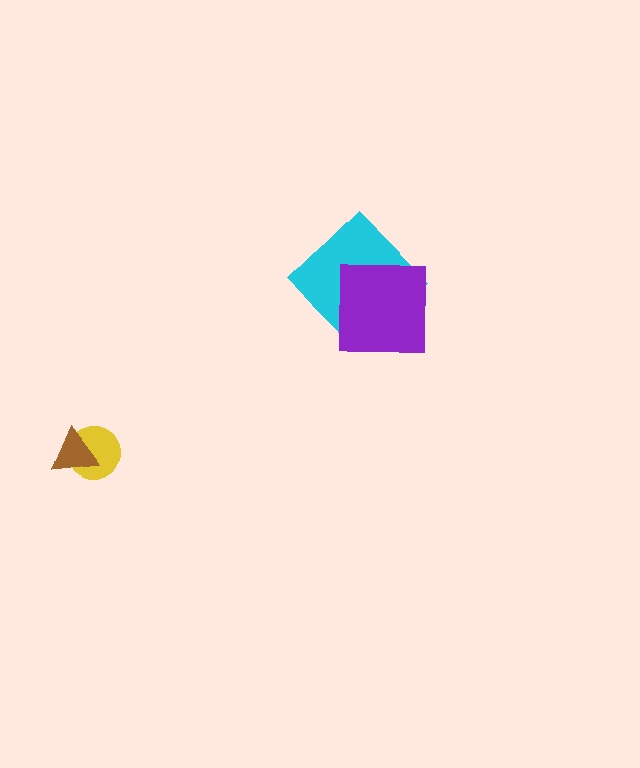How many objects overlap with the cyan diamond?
1 object overlaps with the cyan diamond.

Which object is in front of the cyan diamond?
The purple square is in front of the cyan diamond.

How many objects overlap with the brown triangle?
1 object overlaps with the brown triangle.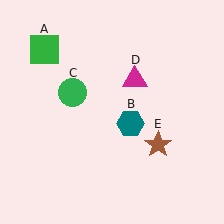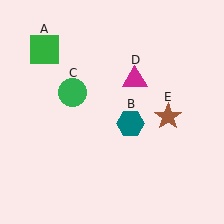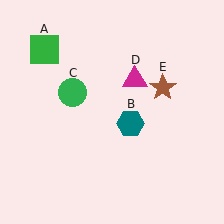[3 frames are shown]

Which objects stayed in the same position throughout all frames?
Green square (object A) and teal hexagon (object B) and green circle (object C) and magenta triangle (object D) remained stationary.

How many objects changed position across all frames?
1 object changed position: brown star (object E).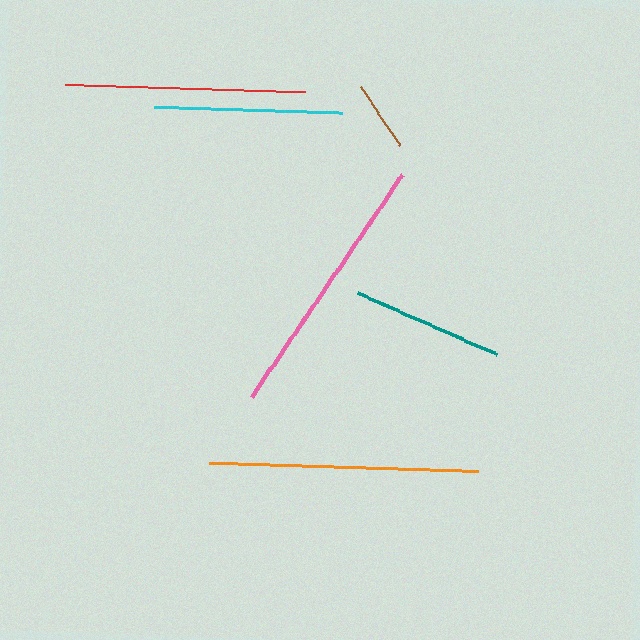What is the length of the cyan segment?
The cyan segment is approximately 188 pixels long.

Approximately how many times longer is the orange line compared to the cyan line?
The orange line is approximately 1.4 times the length of the cyan line.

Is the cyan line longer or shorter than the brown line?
The cyan line is longer than the brown line.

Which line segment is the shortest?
The brown line is the shortest at approximately 71 pixels.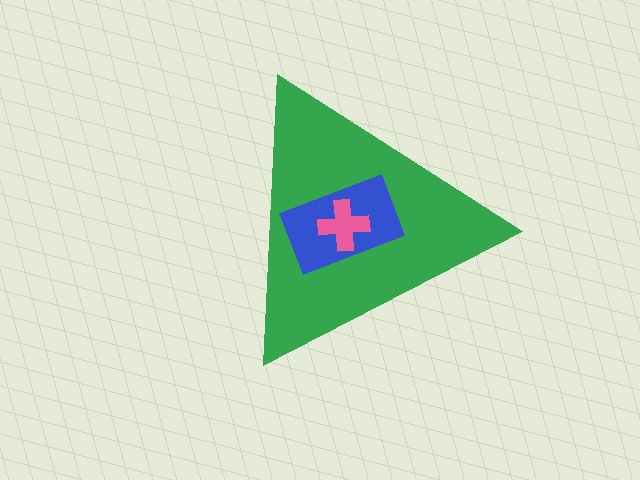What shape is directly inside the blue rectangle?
The pink cross.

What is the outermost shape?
The green triangle.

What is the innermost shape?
The pink cross.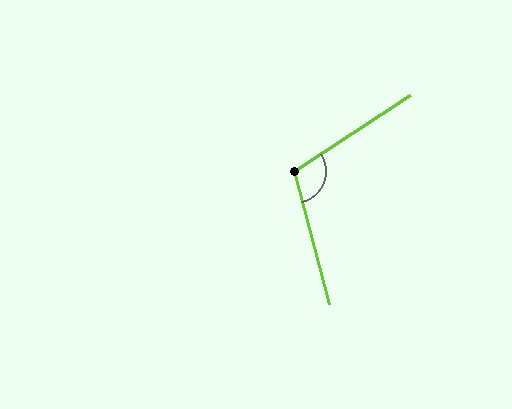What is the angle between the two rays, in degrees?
Approximately 109 degrees.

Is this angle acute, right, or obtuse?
It is obtuse.